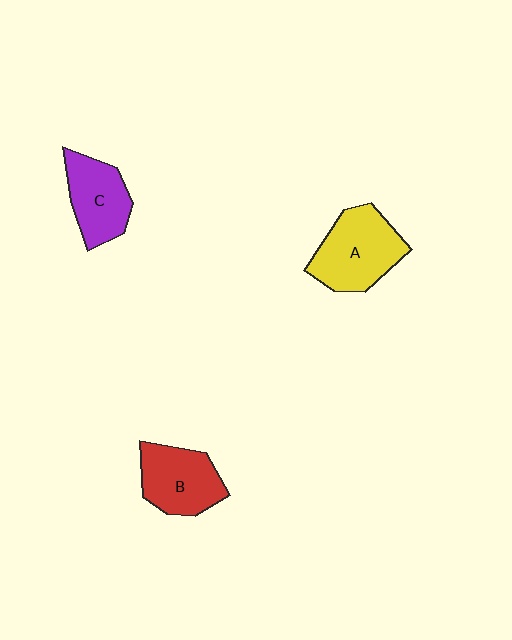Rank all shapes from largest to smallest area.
From largest to smallest: A (yellow), B (red), C (purple).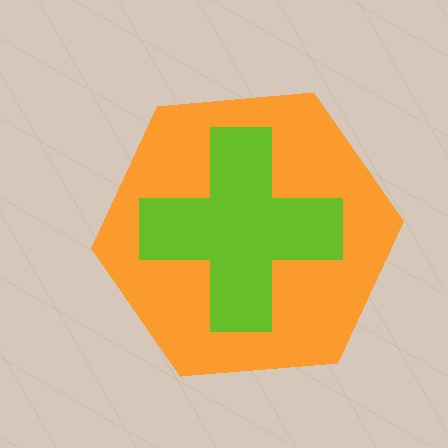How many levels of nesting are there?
2.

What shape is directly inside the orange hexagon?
The lime cross.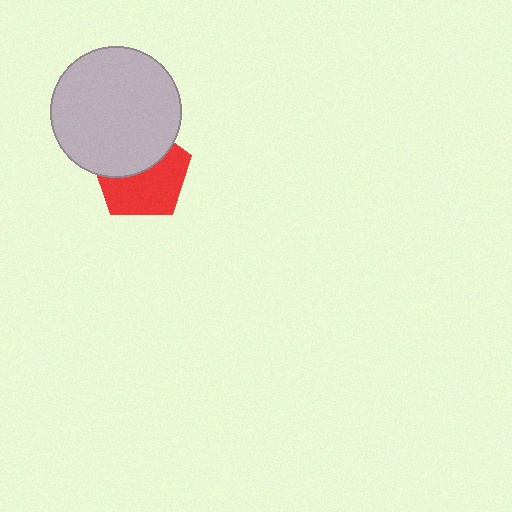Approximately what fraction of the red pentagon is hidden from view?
Roughly 44% of the red pentagon is hidden behind the light gray circle.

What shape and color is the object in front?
The object in front is a light gray circle.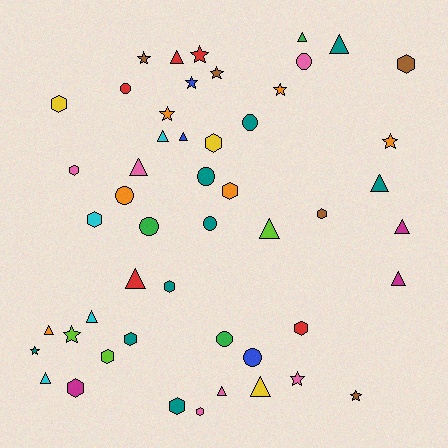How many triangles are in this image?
There are 16 triangles.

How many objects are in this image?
There are 50 objects.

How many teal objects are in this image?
There are 9 teal objects.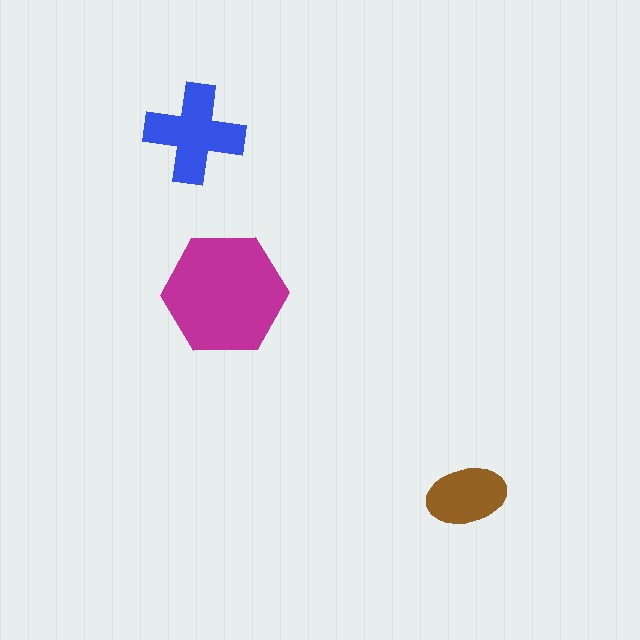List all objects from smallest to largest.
The brown ellipse, the blue cross, the magenta hexagon.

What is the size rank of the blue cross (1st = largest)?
2nd.